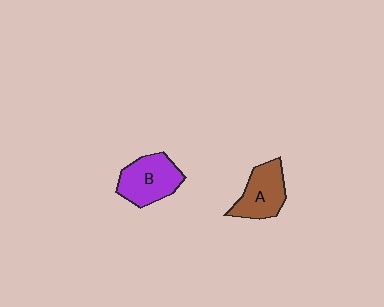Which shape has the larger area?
Shape B (purple).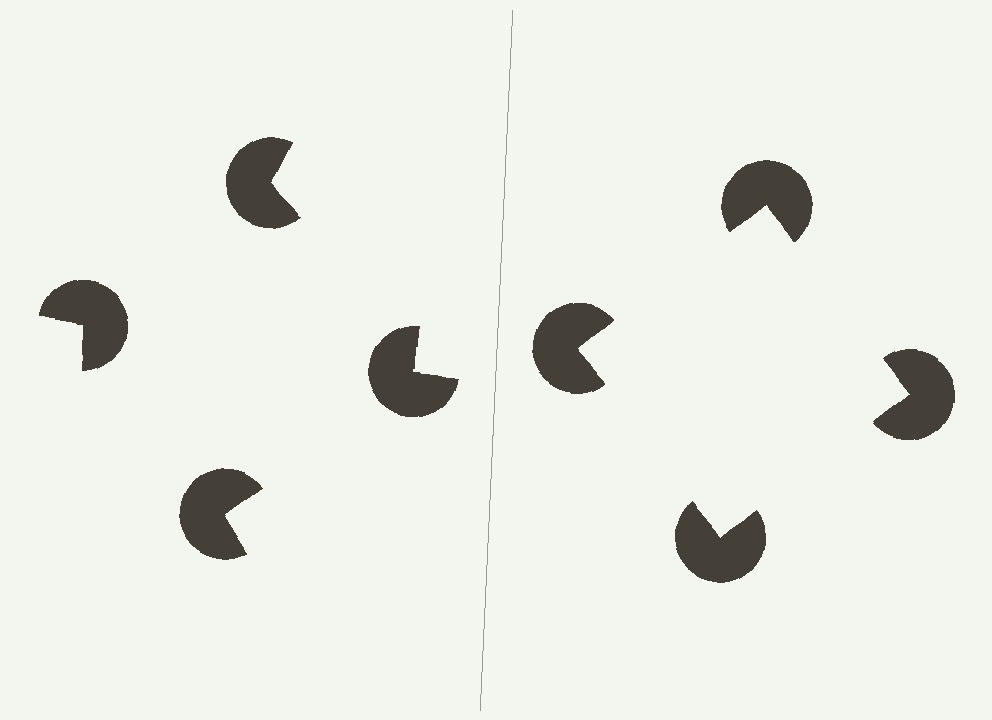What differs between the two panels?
The pac-man discs are positioned identically on both sides; only the wedge orientations differ. On the right they align to a square; on the left they are misaligned.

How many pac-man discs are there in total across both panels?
8 — 4 on each side.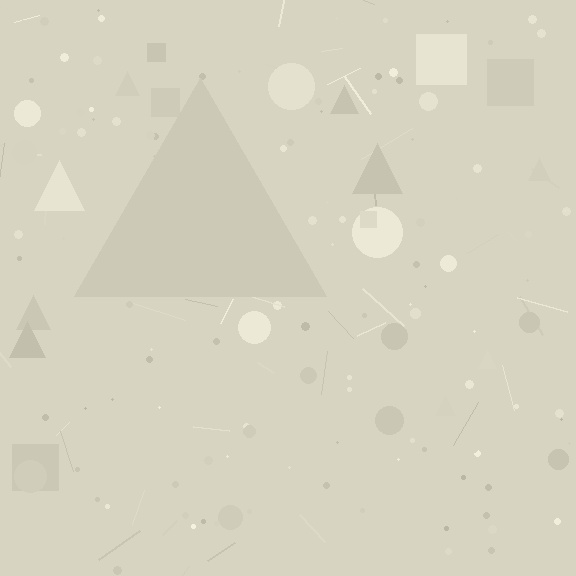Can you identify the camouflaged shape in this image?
The camouflaged shape is a triangle.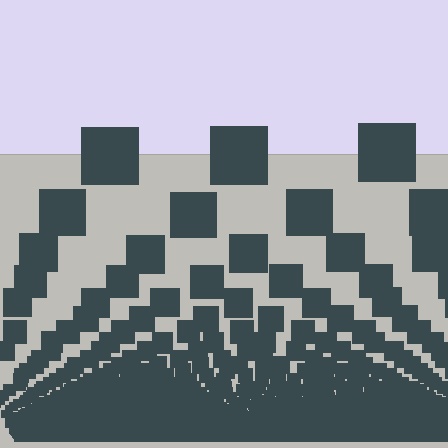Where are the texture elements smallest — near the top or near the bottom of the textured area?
Near the bottom.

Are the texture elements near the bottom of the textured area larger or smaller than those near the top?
Smaller. The gradient is inverted — elements near the bottom are smaller and denser.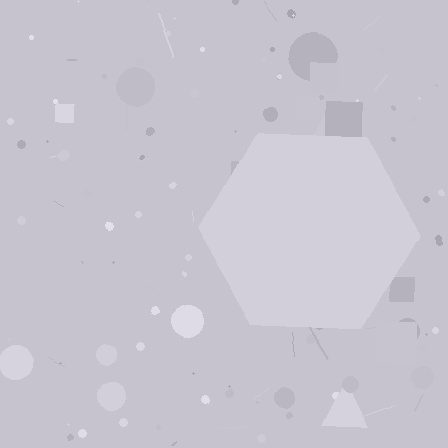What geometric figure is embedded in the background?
A hexagon is embedded in the background.